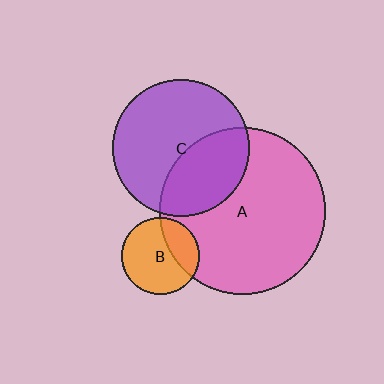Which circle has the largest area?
Circle A (pink).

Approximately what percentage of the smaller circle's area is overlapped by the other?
Approximately 30%.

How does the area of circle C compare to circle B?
Approximately 3.1 times.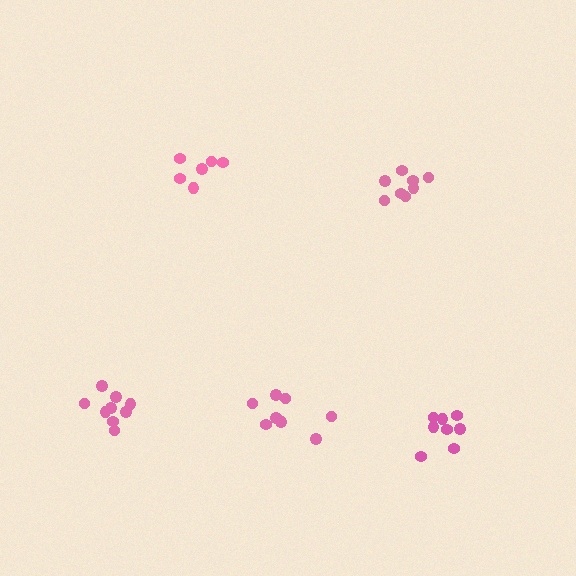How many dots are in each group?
Group 1: 9 dots, Group 2: 8 dots, Group 3: 9 dots, Group 4: 8 dots, Group 5: 6 dots (40 total).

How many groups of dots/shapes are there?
There are 5 groups.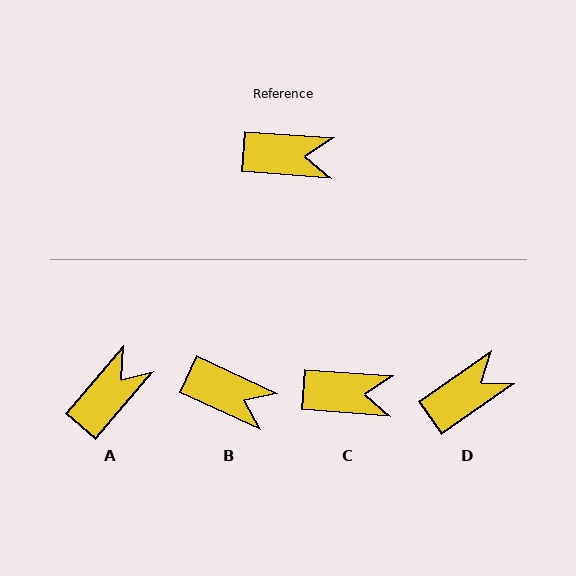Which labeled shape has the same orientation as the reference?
C.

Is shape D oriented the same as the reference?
No, it is off by about 39 degrees.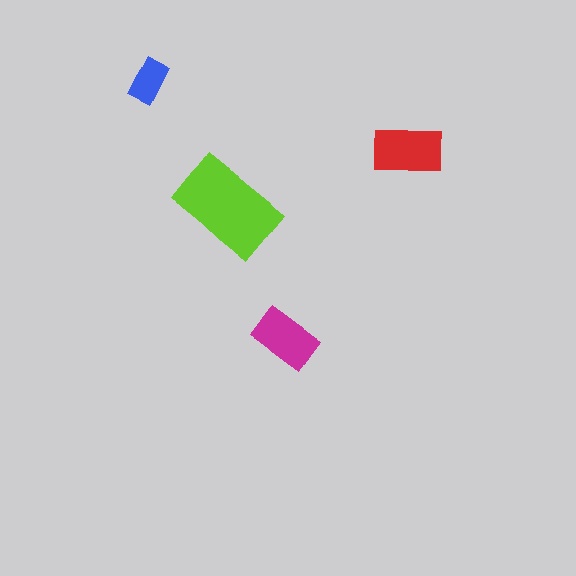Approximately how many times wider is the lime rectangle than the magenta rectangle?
About 1.5 times wider.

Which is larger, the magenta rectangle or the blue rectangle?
The magenta one.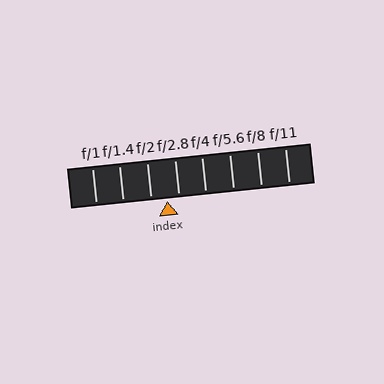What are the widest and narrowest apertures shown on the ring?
The widest aperture shown is f/1 and the narrowest is f/11.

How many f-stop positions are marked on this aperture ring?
There are 8 f-stop positions marked.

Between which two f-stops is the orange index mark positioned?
The index mark is between f/2 and f/2.8.